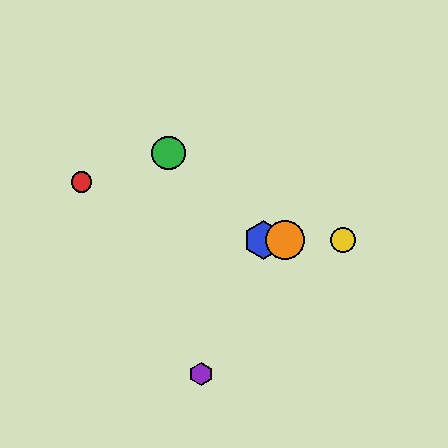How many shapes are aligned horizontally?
3 shapes (the blue hexagon, the yellow circle, the orange circle) are aligned horizontally.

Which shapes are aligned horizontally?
The blue hexagon, the yellow circle, the orange circle are aligned horizontally.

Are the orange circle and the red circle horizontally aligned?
No, the orange circle is at y≈240 and the red circle is at y≈182.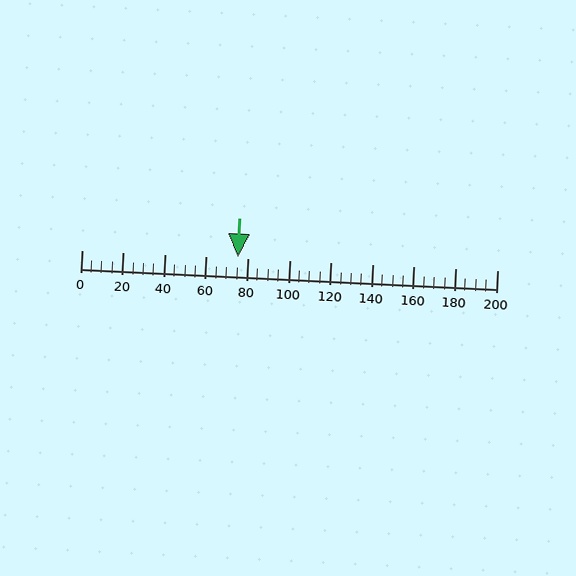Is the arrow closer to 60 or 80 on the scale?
The arrow is closer to 80.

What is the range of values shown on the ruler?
The ruler shows values from 0 to 200.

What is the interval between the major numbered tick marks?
The major tick marks are spaced 20 units apart.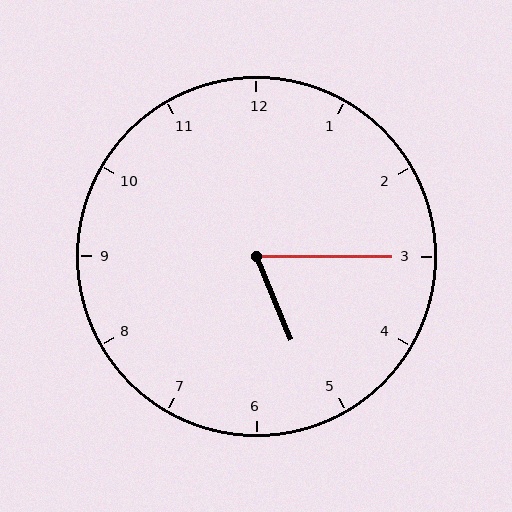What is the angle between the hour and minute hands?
Approximately 68 degrees.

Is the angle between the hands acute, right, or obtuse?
It is acute.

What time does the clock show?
5:15.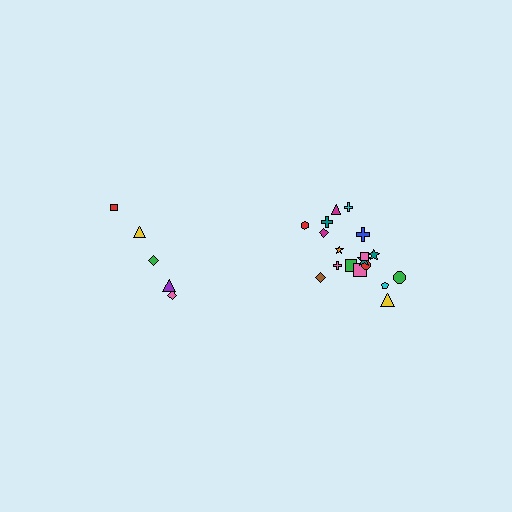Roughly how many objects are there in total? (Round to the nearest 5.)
Roughly 25 objects in total.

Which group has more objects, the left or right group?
The right group.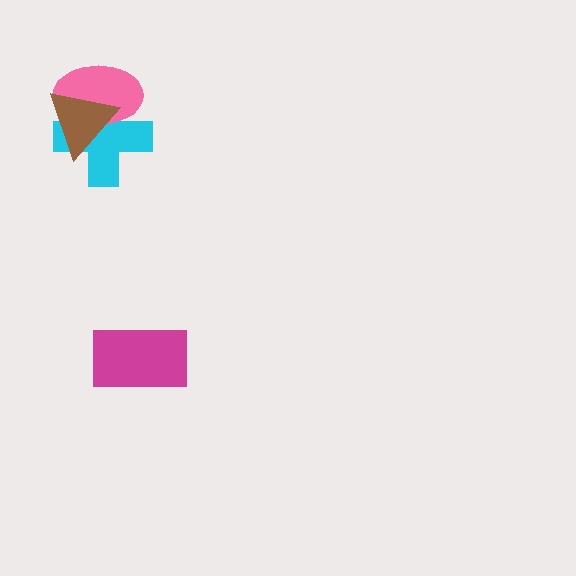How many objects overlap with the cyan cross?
2 objects overlap with the cyan cross.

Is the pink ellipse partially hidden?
Yes, it is partially covered by another shape.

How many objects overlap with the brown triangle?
2 objects overlap with the brown triangle.